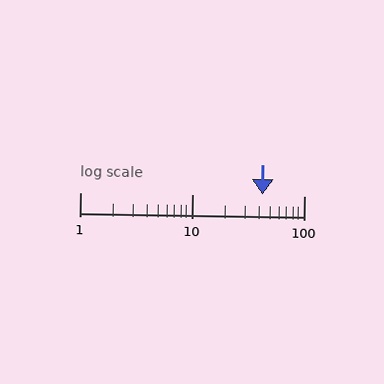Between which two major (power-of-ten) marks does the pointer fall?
The pointer is between 10 and 100.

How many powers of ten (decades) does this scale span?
The scale spans 2 decades, from 1 to 100.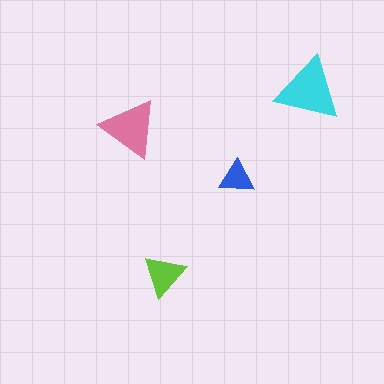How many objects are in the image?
There are 4 objects in the image.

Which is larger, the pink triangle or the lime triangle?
The pink one.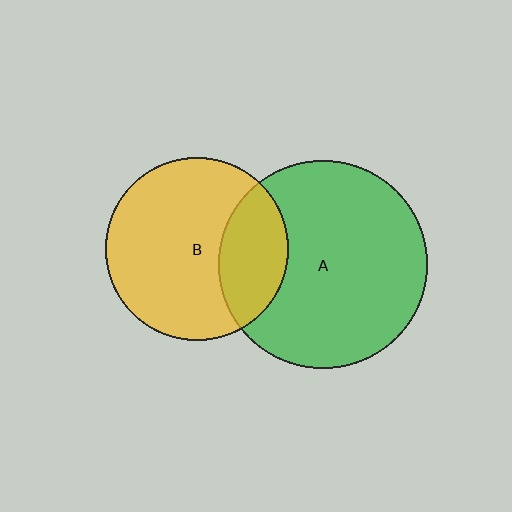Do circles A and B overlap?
Yes.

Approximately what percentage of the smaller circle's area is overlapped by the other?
Approximately 25%.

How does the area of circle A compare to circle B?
Approximately 1.3 times.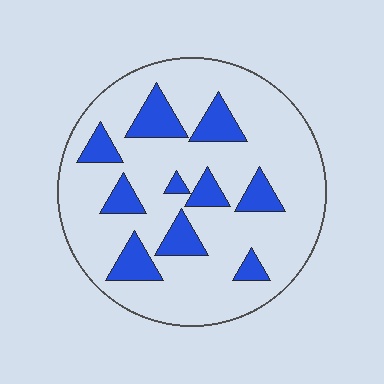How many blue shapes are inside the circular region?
10.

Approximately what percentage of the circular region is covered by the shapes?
Approximately 20%.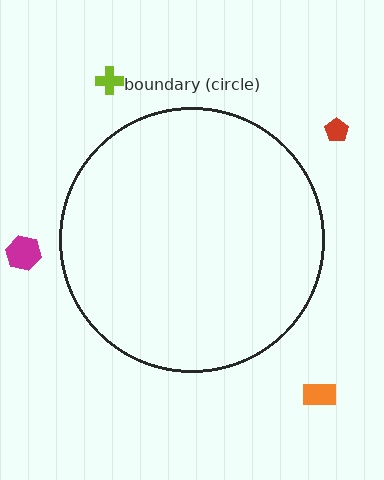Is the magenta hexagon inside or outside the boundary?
Outside.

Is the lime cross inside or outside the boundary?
Outside.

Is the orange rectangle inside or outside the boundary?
Outside.